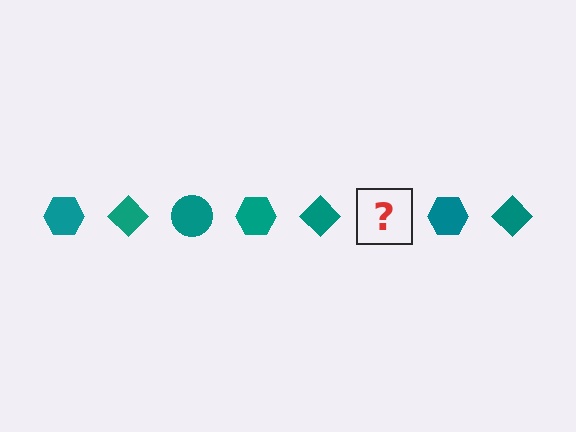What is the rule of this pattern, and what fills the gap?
The rule is that the pattern cycles through hexagon, diamond, circle shapes in teal. The gap should be filled with a teal circle.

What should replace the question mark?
The question mark should be replaced with a teal circle.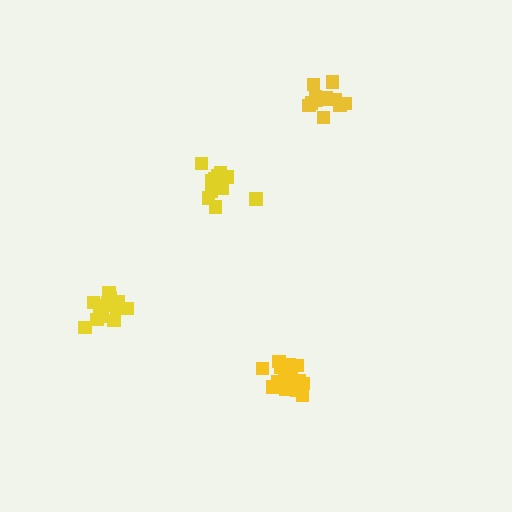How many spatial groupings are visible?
There are 4 spatial groupings.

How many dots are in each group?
Group 1: 14 dots, Group 2: 12 dots, Group 3: 15 dots, Group 4: 17 dots (58 total).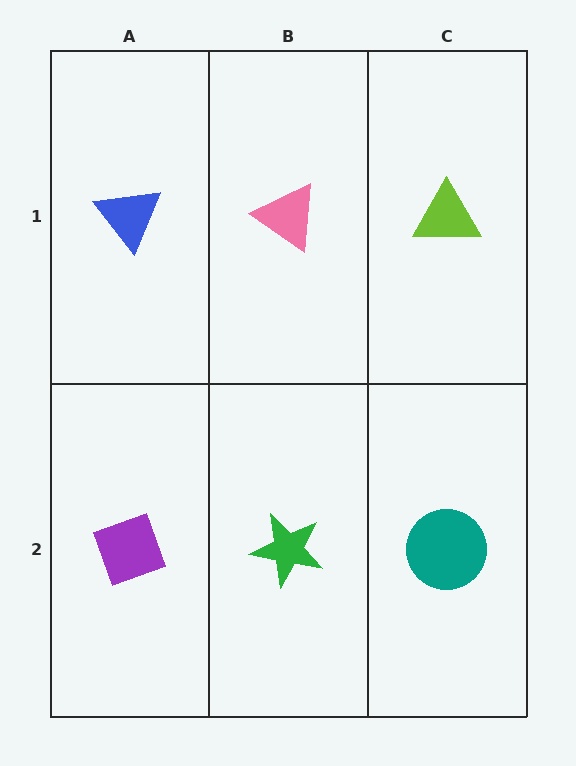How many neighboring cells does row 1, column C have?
2.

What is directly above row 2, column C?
A lime triangle.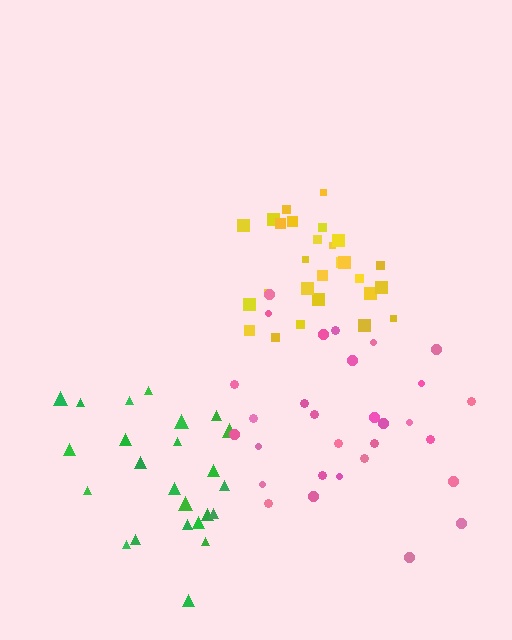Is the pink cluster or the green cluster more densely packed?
Pink.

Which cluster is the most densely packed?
Yellow.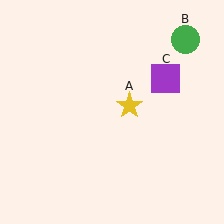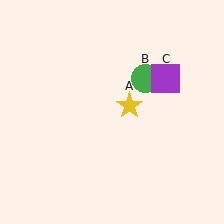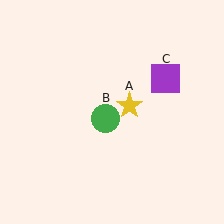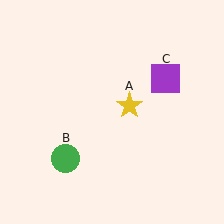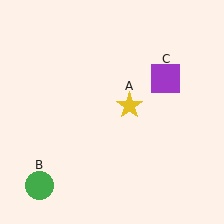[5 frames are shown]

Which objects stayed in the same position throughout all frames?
Yellow star (object A) and purple square (object C) remained stationary.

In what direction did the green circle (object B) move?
The green circle (object B) moved down and to the left.